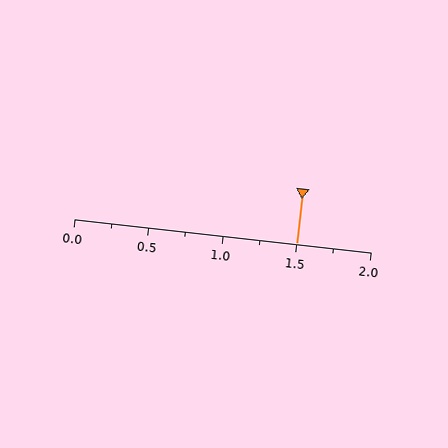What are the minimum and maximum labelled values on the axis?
The axis runs from 0.0 to 2.0.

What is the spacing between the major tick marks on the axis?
The major ticks are spaced 0.5 apart.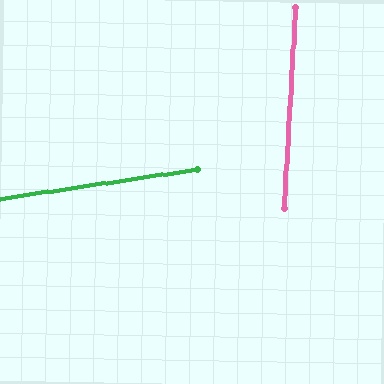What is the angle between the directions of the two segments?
Approximately 78 degrees.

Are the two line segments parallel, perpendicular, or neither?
Neither parallel nor perpendicular — they differ by about 78°.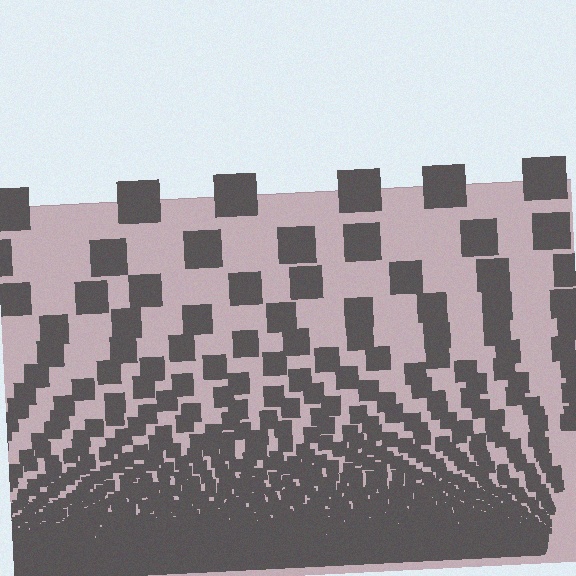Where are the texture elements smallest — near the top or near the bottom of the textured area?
Near the bottom.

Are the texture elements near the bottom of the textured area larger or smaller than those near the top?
Smaller. The gradient is inverted — elements near the bottom are smaller and denser.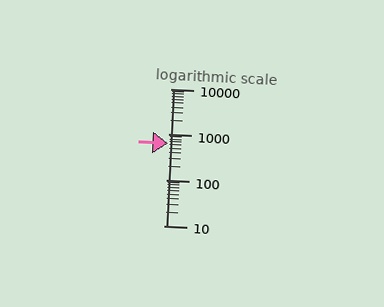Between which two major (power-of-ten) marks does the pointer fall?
The pointer is between 100 and 1000.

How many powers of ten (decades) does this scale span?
The scale spans 3 decades, from 10 to 10000.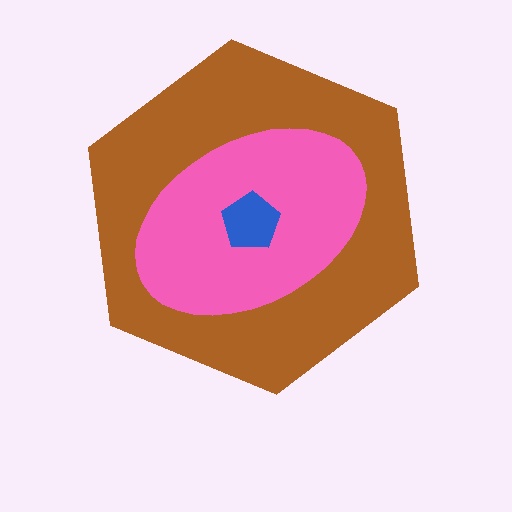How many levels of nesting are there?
3.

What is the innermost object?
The blue pentagon.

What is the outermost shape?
The brown hexagon.